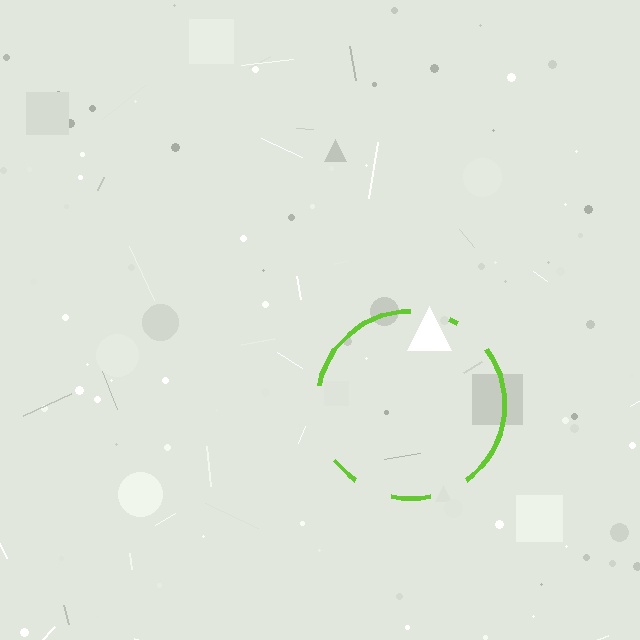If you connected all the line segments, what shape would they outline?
They would outline a circle.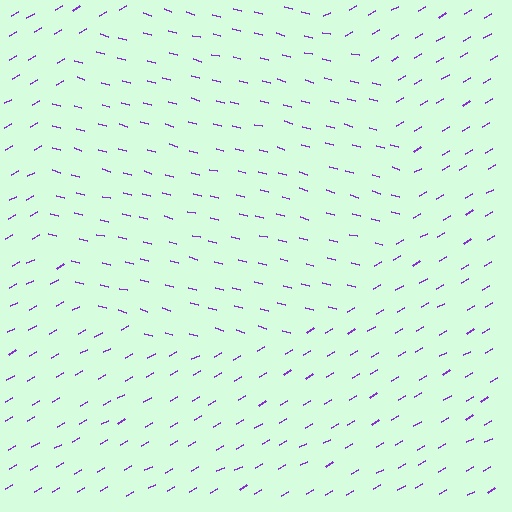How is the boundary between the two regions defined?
The boundary is defined purely by a change in line orientation (approximately 45 degrees difference). All lines are the same color and thickness.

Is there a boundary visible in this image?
Yes, there is a texture boundary formed by a change in line orientation.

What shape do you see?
I see a circle.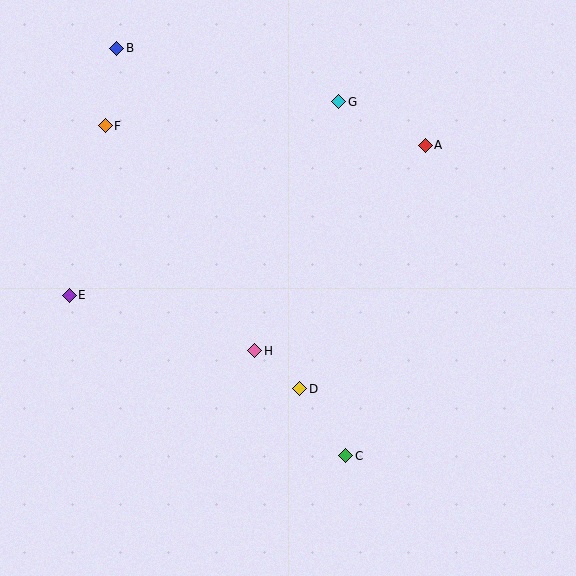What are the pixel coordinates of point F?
Point F is at (105, 126).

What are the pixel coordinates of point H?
Point H is at (255, 351).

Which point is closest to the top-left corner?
Point B is closest to the top-left corner.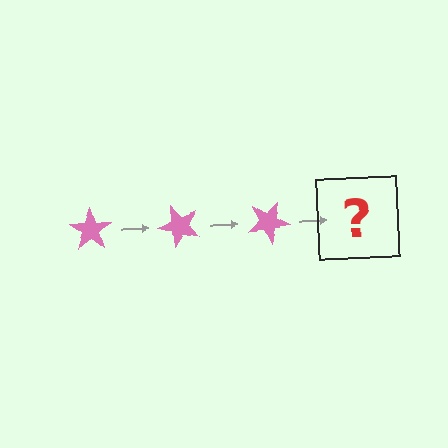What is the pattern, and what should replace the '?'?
The pattern is that the star rotates 50 degrees each step. The '?' should be a pink star rotated 150 degrees.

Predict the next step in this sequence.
The next step is a pink star rotated 150 degrees.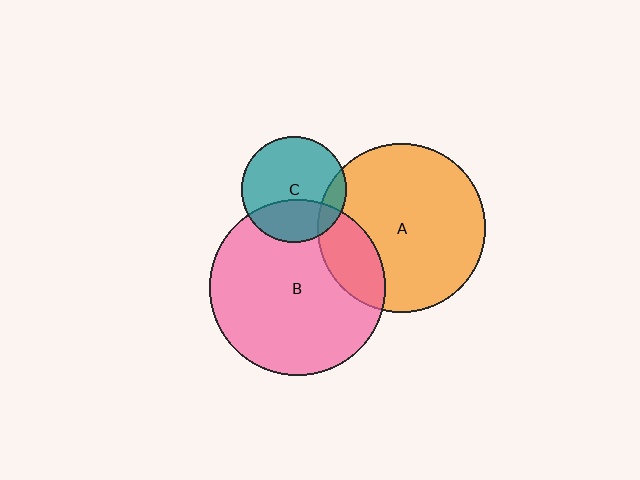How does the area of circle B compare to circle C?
Approximately 2.8 times.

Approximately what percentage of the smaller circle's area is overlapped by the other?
Approximately 15%.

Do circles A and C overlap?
Yes.